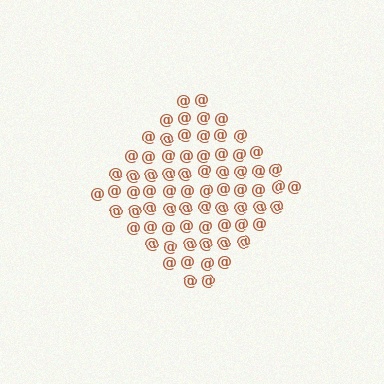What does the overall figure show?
The overall figure shows a diamond.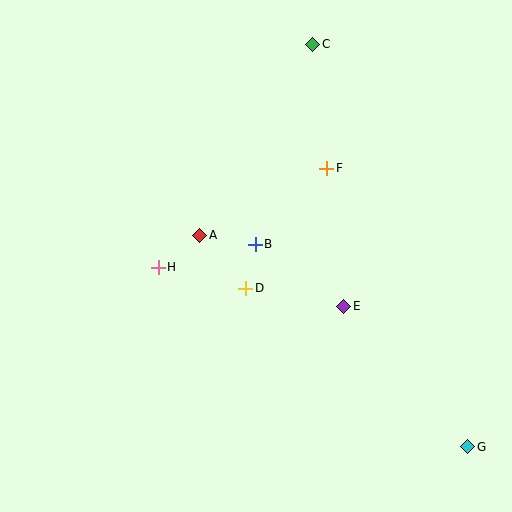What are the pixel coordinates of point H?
Point H is at (158, 267).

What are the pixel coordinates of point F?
Point F is at (327, 168).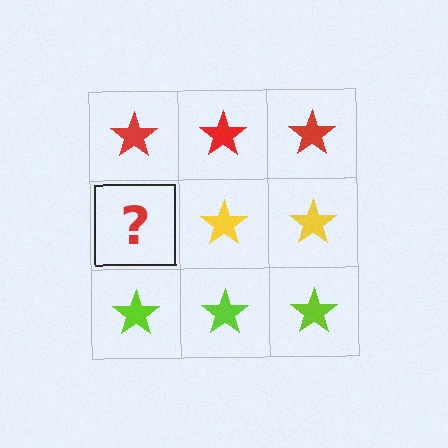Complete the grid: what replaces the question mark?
The question mark should be replaced with a yellow star.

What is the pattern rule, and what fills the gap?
The rule is that each row has a consistent color. The gap should be filled with a yellow star.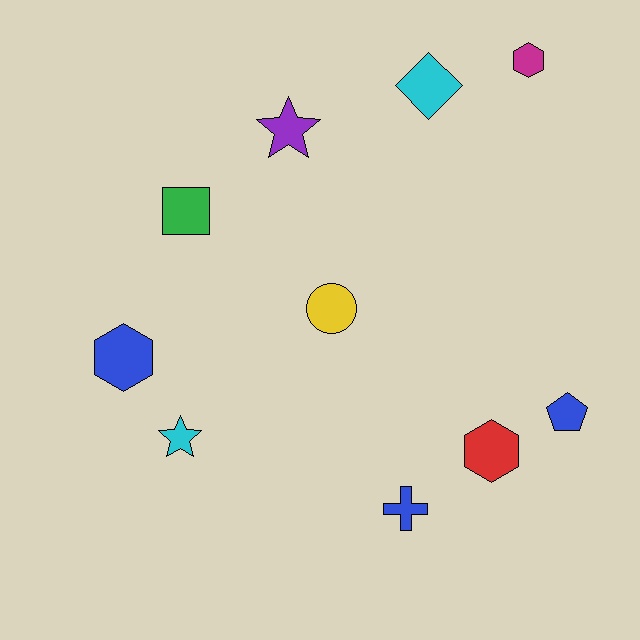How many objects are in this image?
There are 10 objects.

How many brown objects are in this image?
There are no brown objects.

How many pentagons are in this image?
There is 1 pentagon.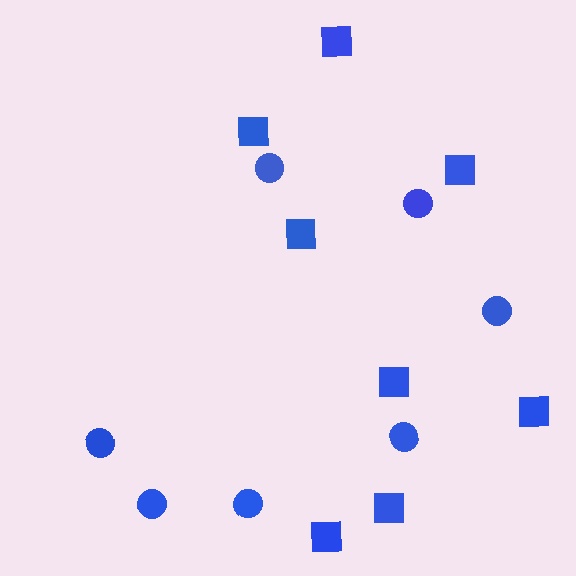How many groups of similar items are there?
There are 2 groups: one group of circles (7) and one group of squares (8).